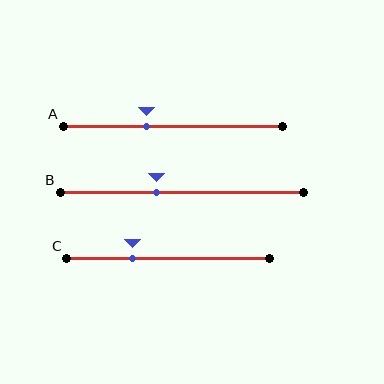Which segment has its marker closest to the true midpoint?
Segment B has its marker closest to the true midpoint.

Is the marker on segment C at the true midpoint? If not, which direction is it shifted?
No, the marker on segment C is shifted to the left by about 18% of the segment length.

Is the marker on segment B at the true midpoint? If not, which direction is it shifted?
No, the marker on segment B is shifted to the left by about 10% of the segment length.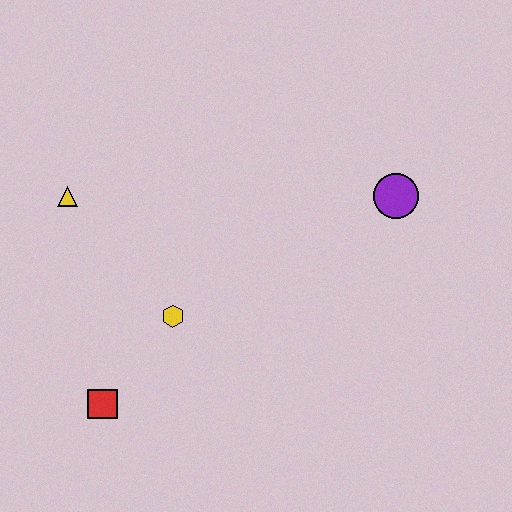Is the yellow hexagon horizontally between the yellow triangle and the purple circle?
Yes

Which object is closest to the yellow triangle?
The yellow hexagon is closest to the yellow triangle.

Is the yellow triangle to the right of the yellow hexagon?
No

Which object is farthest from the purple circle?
The red square is farthest from the purple circle.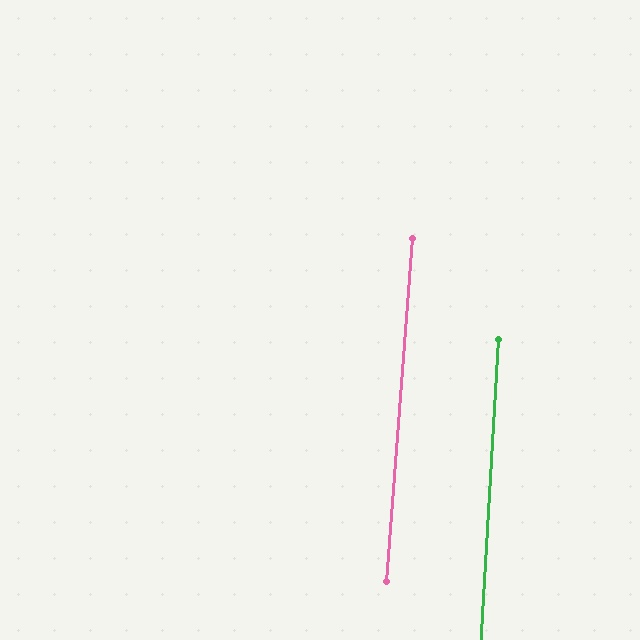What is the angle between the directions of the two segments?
Approximately 1 degree.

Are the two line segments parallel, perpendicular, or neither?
Parallel — their directions differ by only 1.0°.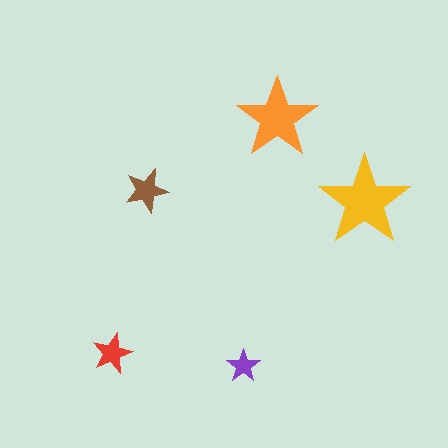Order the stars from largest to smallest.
the yellow one, the orange one, the brown one, the red one, the purple one.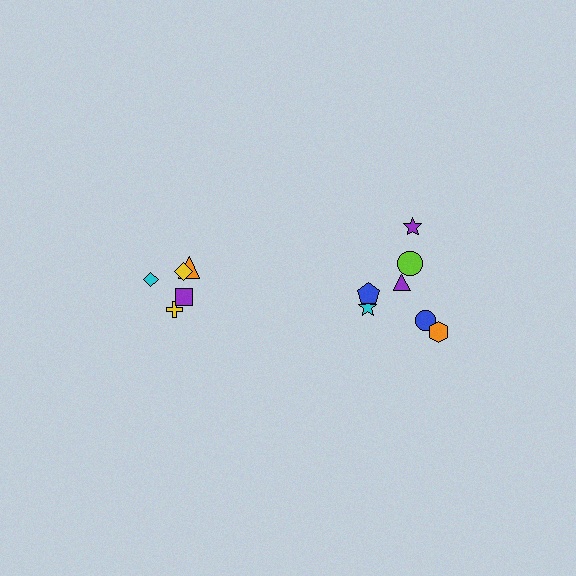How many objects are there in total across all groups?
There are 12 objects.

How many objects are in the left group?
There are 5 objects.